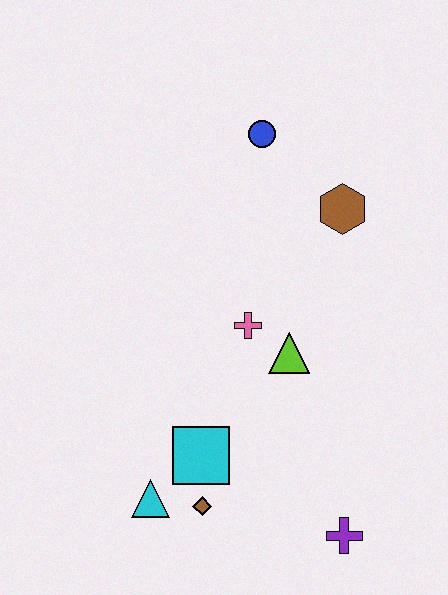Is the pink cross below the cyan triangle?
No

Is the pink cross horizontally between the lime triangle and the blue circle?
No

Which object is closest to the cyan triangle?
The brown diamond is closest to the cyan triangle.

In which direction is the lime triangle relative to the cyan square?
The lime triangle is above the cyan square.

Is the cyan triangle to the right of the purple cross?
No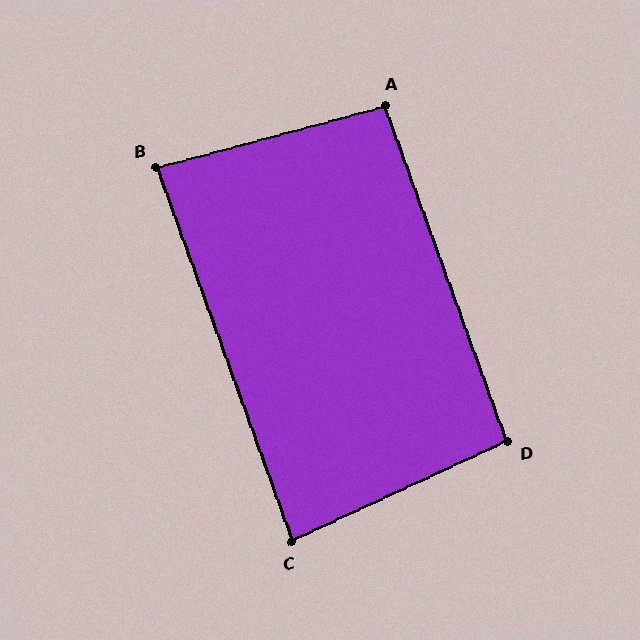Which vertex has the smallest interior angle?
C, at approximately 85 degrees.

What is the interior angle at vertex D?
Approximately 95 degrees (approximately right).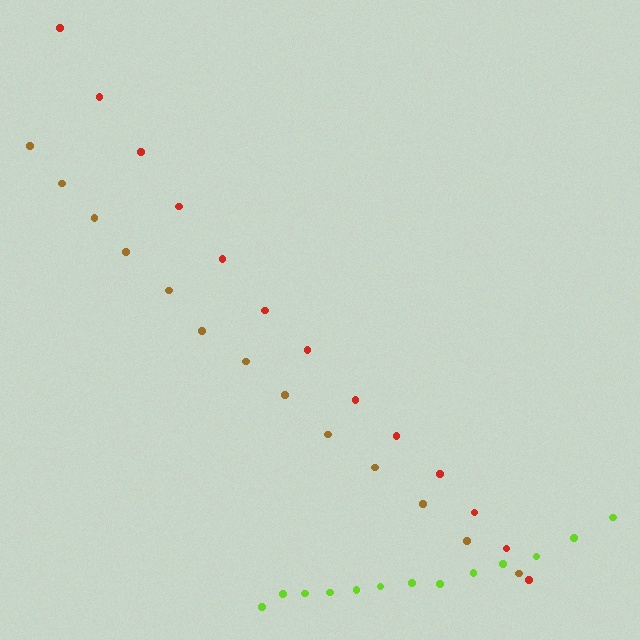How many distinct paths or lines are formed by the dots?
There are 3 distinct paths.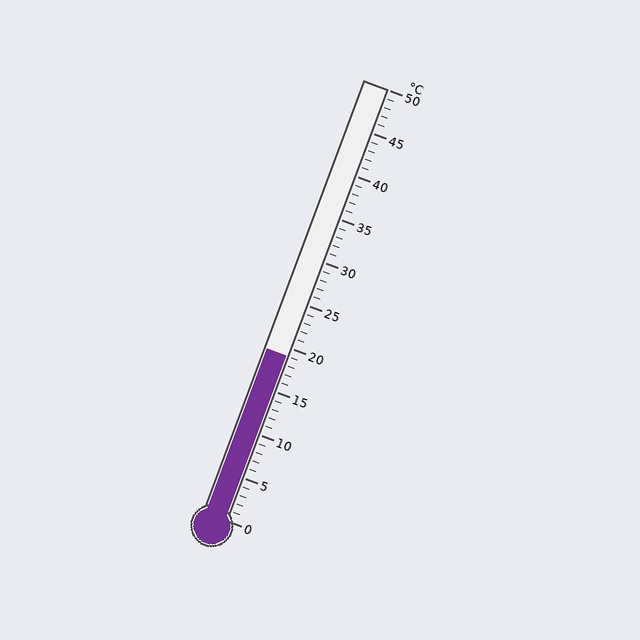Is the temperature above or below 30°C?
The temperature is below 30°C.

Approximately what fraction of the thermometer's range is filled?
The thermometer is filled to approximately 40% of its range.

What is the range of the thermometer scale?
The thermometer scale ranges from 0°C to 50°C.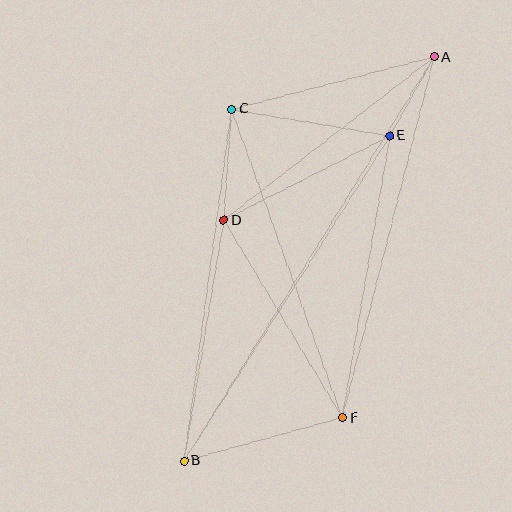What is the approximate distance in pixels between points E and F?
The distance between E and F is approximately 286 pixels.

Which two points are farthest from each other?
Points A and B are farthest from each other.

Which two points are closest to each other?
Points A and E are closest to each other.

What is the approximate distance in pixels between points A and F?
The distance between A and F is approximately 372 pixels.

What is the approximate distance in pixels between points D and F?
The distance between D and F is approximately 230 pixels.